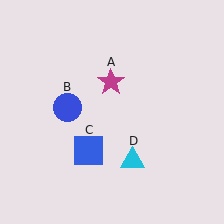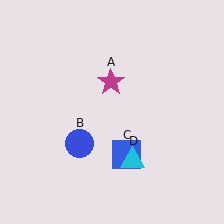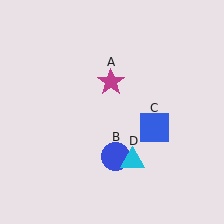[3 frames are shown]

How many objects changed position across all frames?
2 objects changed position: blue circle (object B), blue square (object C).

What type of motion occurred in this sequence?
The blue circle (object B), blue square (object C) rotated counterclockwise around the center of the scene.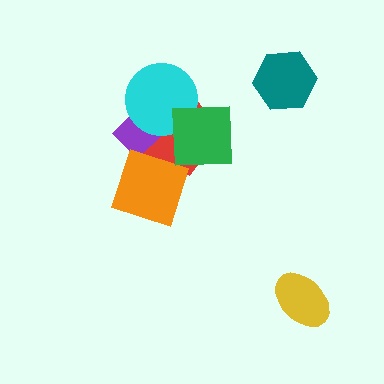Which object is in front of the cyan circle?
The green square is in front of the cyan circle.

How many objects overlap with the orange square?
1 object overlaps with the orange square.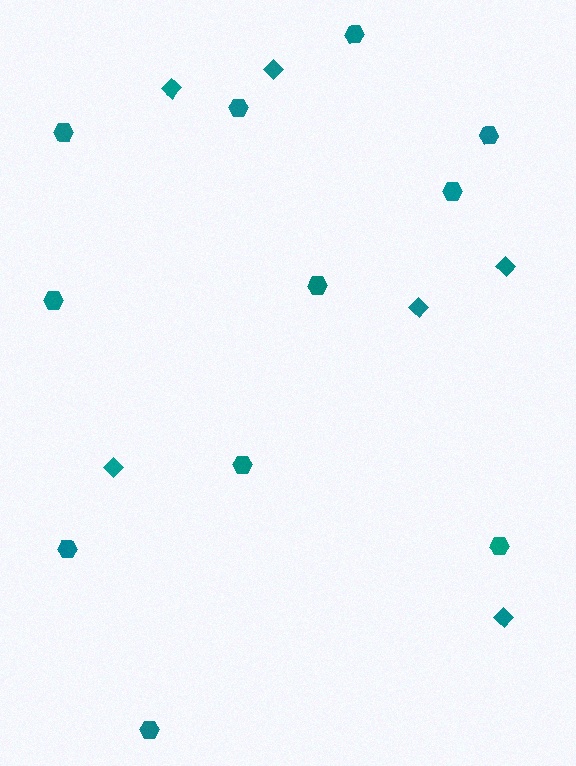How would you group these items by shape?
There are 2 groups: one group of diamonds (6) and one group of hexagons (11).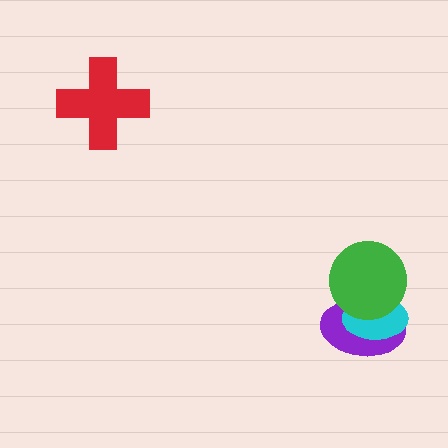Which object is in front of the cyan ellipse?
The green circle is in front of the cyan ellipse.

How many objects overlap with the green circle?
2 objects overlap with the green circle.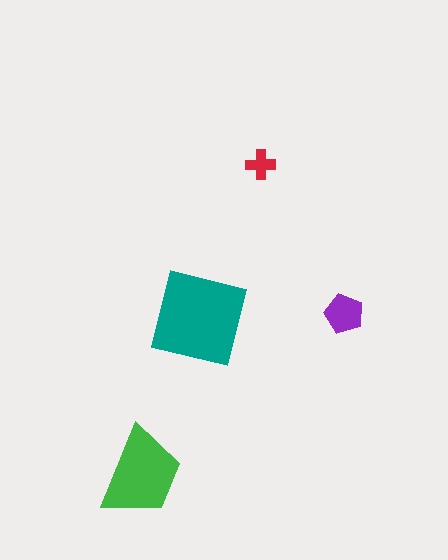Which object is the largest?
The teal square.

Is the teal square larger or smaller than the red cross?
Larger.